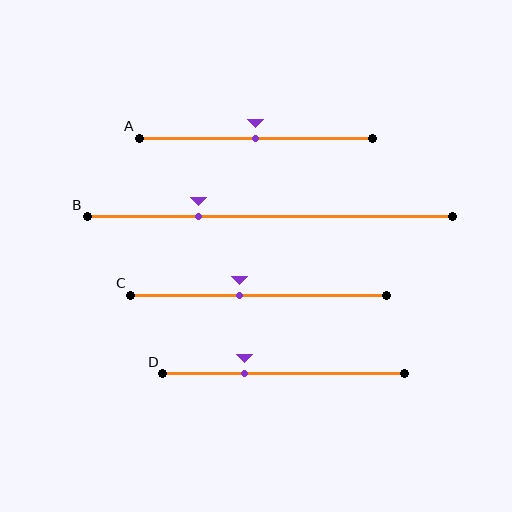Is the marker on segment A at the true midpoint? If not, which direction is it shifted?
Yes, the marker on segment A is at the true midpoint.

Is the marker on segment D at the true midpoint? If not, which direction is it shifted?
No, the marker on segment D is shifted to the left by about 16% of the segment length.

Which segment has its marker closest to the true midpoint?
Segment A has its marker closest to the true midpoint.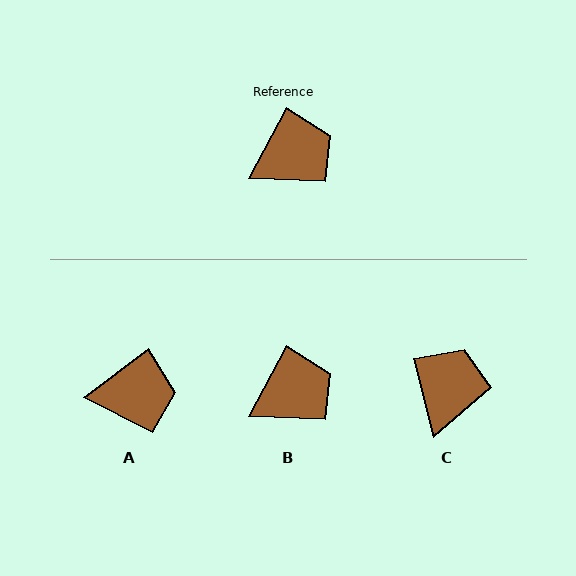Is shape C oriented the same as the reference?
No, it is off by about 43 degrees.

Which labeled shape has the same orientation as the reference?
B.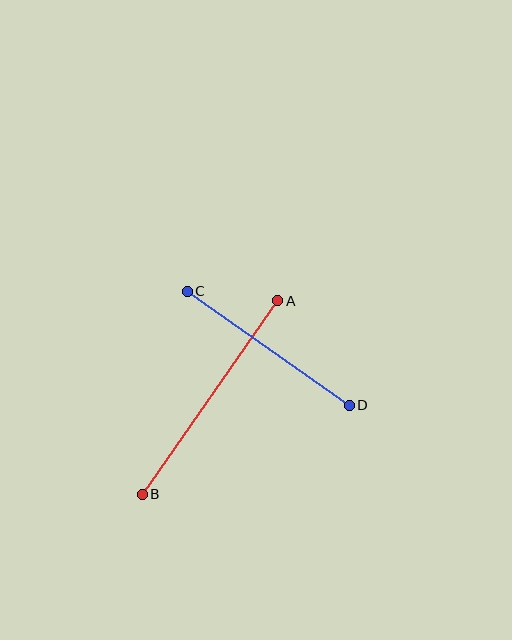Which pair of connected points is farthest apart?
Points A and B are farthest apart.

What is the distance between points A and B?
The distance is approximately 236 pixels.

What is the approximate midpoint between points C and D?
The midpoint is at approximately (268, 348) pixels.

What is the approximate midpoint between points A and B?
The midpoint is at approximately (210, 397) pixels.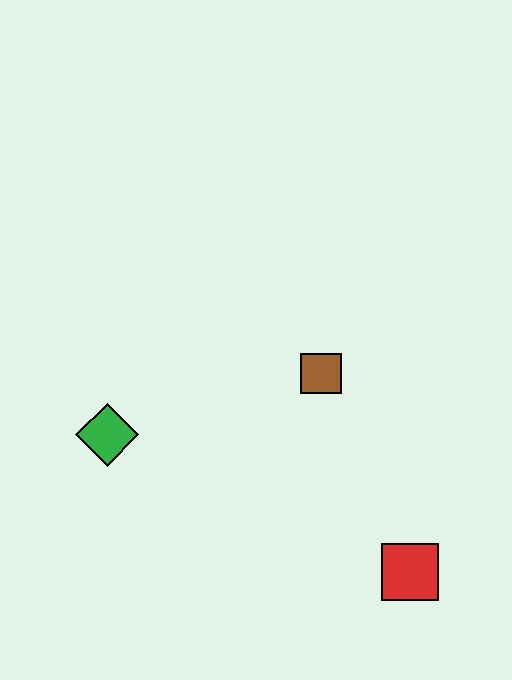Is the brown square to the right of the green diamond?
Yes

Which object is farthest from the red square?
The green diamond is farthest from the red square.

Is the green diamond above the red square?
Yes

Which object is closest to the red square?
The brown square is closest to the red square.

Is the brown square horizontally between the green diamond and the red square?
Yes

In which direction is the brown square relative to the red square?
The brown square is above the red square.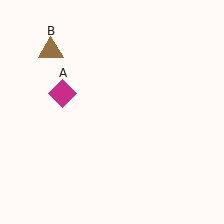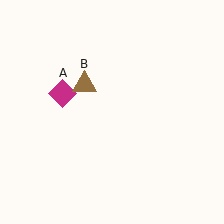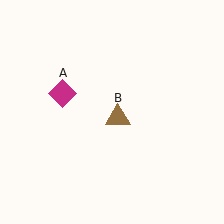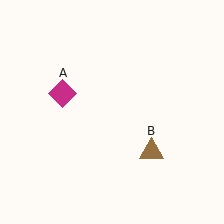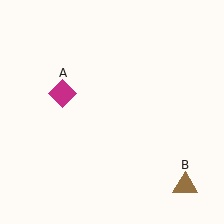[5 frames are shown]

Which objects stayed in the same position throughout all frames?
Magenta diamond (object A) remained stationary.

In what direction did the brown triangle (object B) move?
The brown triangle (object B) moved down and to the right.